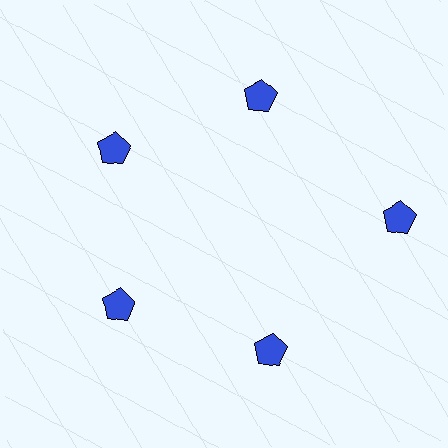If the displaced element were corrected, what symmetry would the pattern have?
It would have 5-fold rotational symmetry — the pattern would map onto itself every 72 degrees.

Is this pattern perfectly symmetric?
No. The 5 blue pentagons are arranged in a ring, but one element near the 3 o'clock position is pushed outward from the center, breaking the 5-fold rotational symmetry.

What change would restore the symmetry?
The symmetry would be restored by moving it inward, back onto the ring so that all 5 pentagons sit at equal angles and equal distance from the center.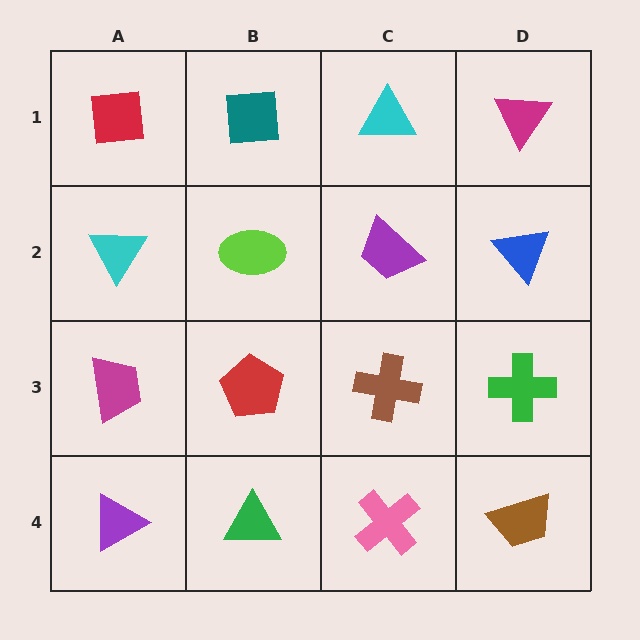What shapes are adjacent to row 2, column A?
A red square (row 1, column A), a magenta trapezoid (row 3, column A), a lime ellipse (row 2, column B).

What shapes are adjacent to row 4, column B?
A red pentagon (row 3, column B), a purple triangle (row 4, column A), a pink cross (row 4, column C).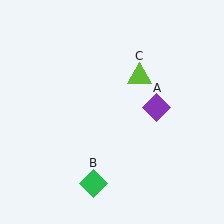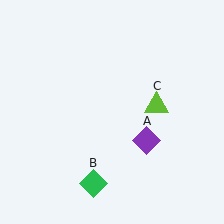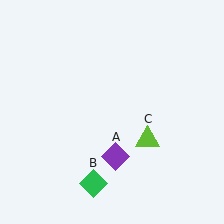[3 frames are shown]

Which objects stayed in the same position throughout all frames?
Green diamond (object B) remained stationary.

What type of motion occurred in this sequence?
The purple diamond (object A), lime triangle (object C) rotated clockwise around the center of the scene.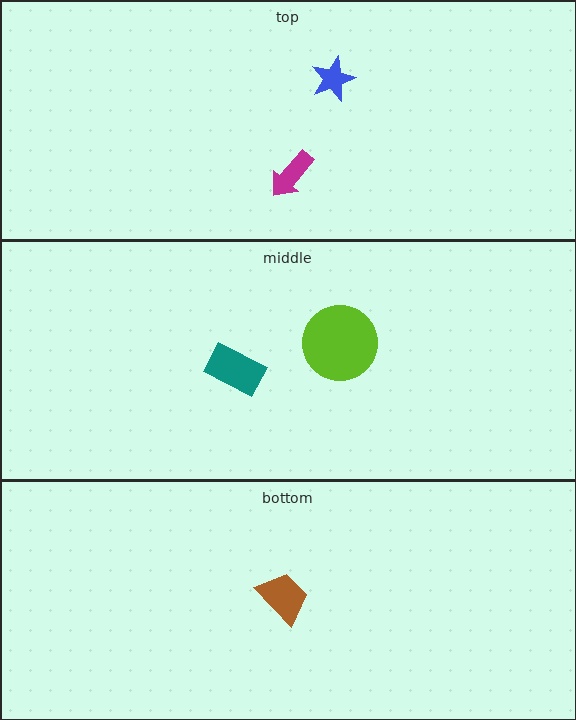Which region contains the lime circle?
The middle region.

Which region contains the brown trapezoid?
The bottom region.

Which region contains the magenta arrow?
The top region.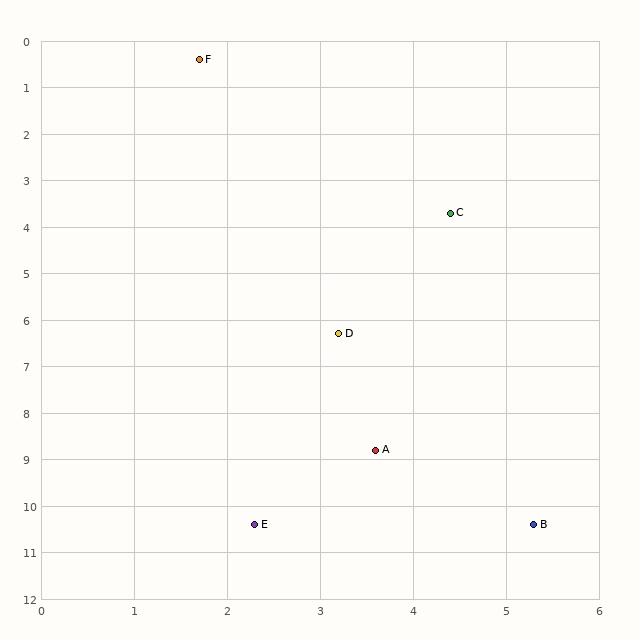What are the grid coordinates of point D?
Point D is at approximately (3.2, 6.3).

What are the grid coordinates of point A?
Point A is at approximately (3.6, 8.8).